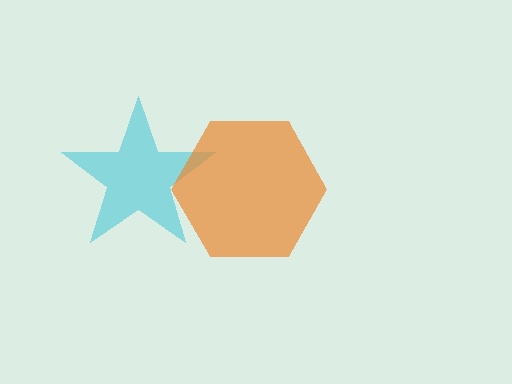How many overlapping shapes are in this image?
There are 2 overlapping shapes in the image.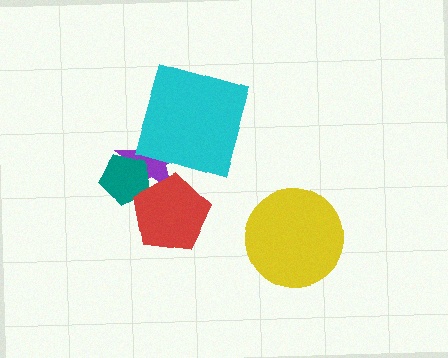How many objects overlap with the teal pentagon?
2 objects overlap with the teal pentagon.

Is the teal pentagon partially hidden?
Yes, it is partially covered by another shape.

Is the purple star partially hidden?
Yes, it is partially covered by another shape.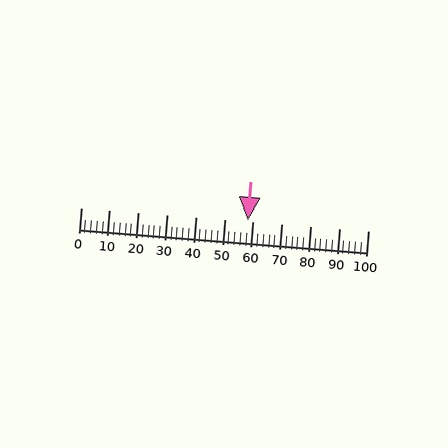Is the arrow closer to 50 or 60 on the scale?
The arrow is closer to 60.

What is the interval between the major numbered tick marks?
The major tick marks are spaced 10 units apart.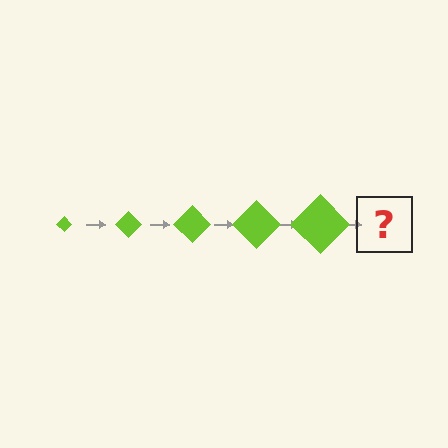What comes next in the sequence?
The next element should be a lime diamond, larger than the previous one.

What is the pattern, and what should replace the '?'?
The pattern is that the diamond gets progressively larger each step. The '?' should be a lime diamond, larger than the previous one.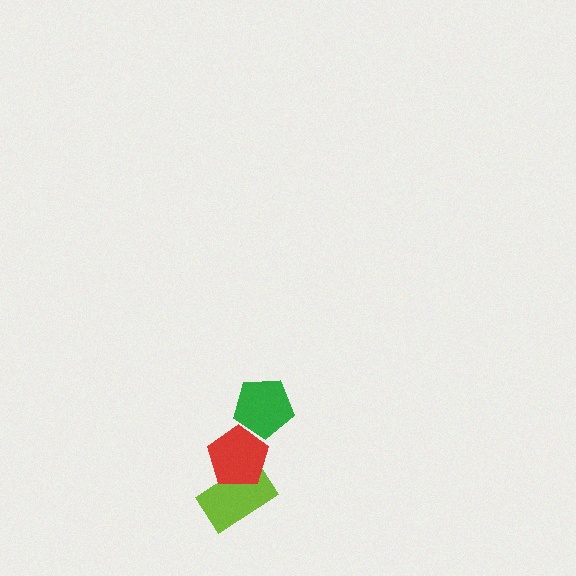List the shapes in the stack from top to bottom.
From top to bottom: the green pentagon, the red pentagon, the lime rectangle.